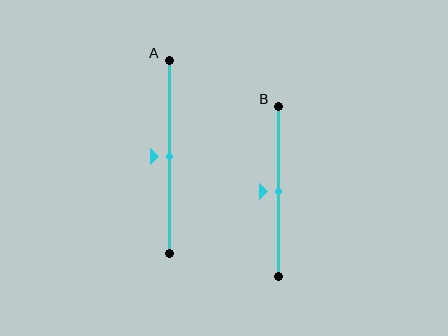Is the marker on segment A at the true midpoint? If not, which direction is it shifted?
Yes, the marker on segment A is at the true midpoint.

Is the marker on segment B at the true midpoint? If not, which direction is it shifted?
Yes, the marker on segment B is at the true midpoint.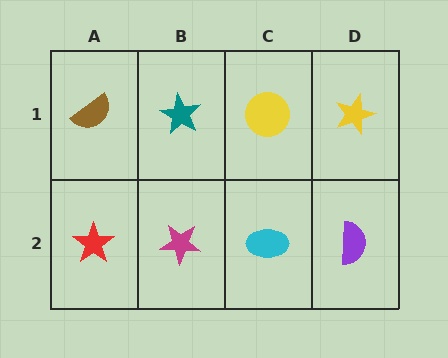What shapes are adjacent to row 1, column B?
A magenta star (row 2, column B), a brown semicircle (row 1, column A), a yellow circle (row 1, column C).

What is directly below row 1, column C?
A cyan ellipse.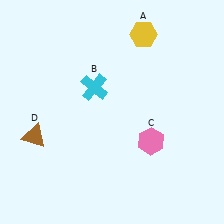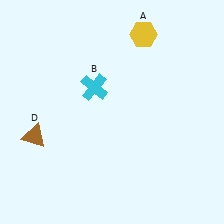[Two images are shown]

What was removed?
The pink hexagon (C) was removed in Image 2.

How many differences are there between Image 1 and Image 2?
There is 1 difference between the two images.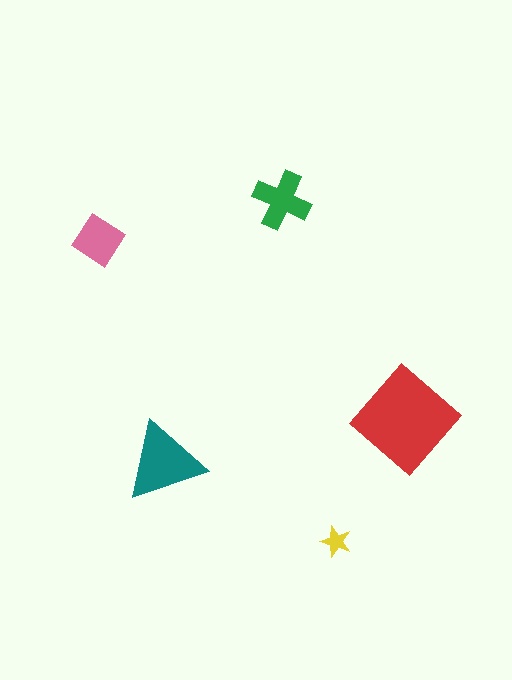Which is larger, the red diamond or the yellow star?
The red diamond.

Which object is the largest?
The red diamond.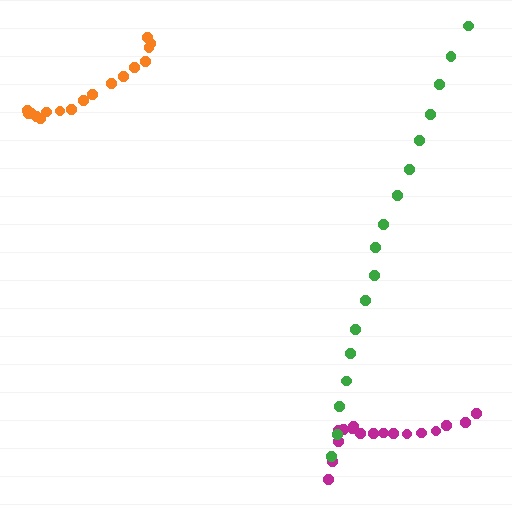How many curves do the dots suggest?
There are 3 distinct paths.